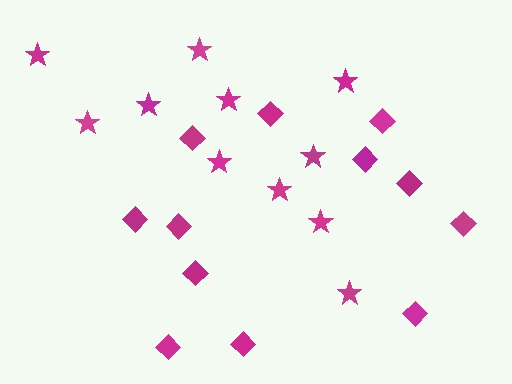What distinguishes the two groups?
There are 2 groups: one group of stars (11) and one group of diamonds (12).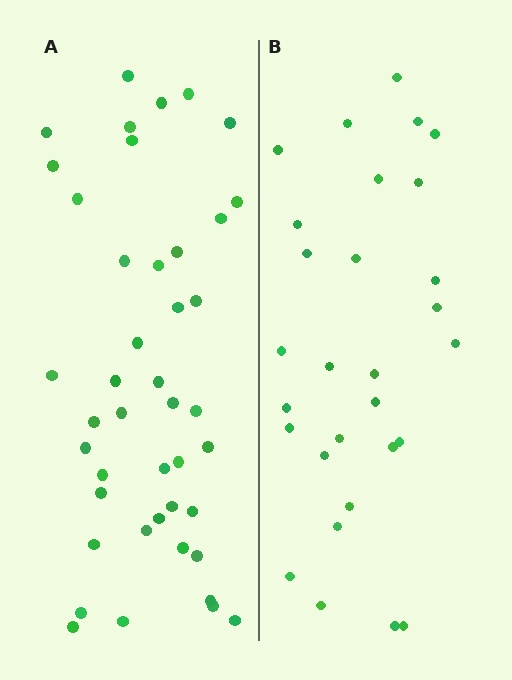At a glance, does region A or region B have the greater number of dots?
Region A (the left region) has more dots.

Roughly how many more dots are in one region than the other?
Region A has approximately 15 more dots than region B.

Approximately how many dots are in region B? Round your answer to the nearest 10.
About 30 dots. (The exact count is 29, which rounds to 30.)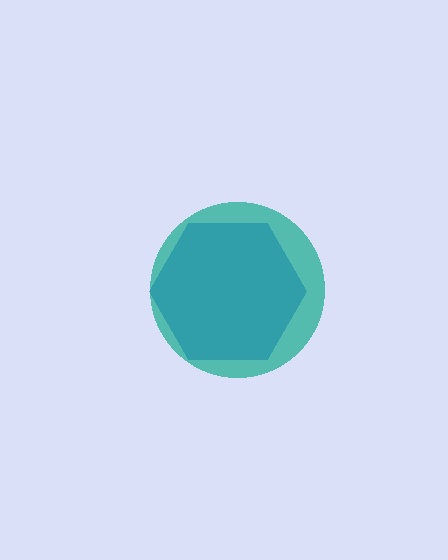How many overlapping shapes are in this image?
There are 2 overlapping shapes in the image.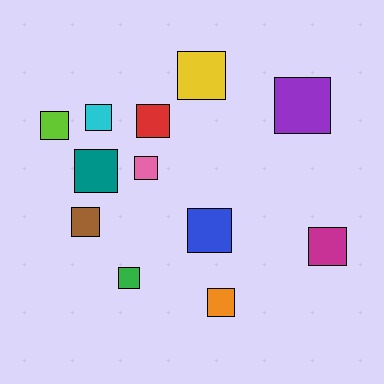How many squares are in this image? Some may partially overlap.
There are 12 squares.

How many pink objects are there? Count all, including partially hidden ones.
There is 1 pink object.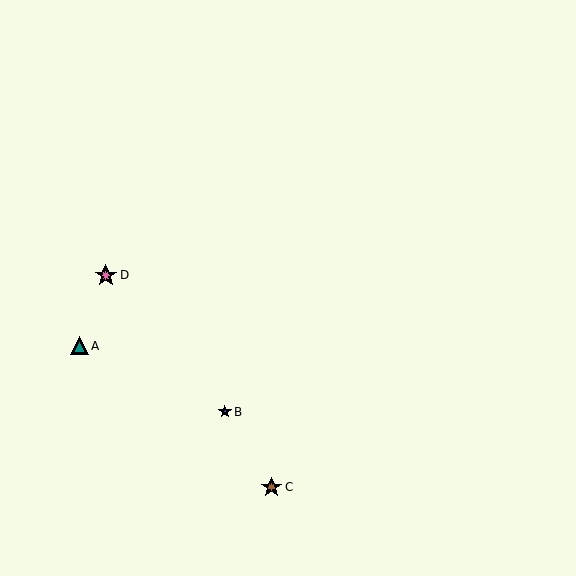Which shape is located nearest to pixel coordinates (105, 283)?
The pink star (labeled D) at (106, 275) is nearest to that location.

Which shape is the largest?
The pink star (labeled D) is the largest.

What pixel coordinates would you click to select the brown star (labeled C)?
Click at (272, 487) to select the brown star C.